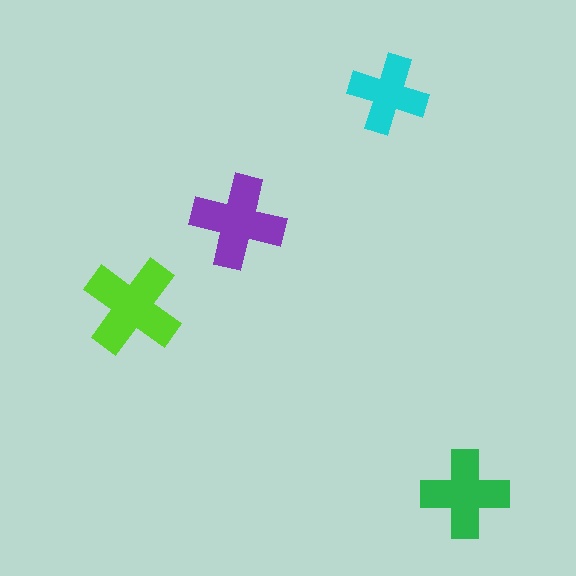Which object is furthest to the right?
The green cross is rightmost.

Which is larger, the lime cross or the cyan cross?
The lime one.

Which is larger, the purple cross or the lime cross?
The lime one.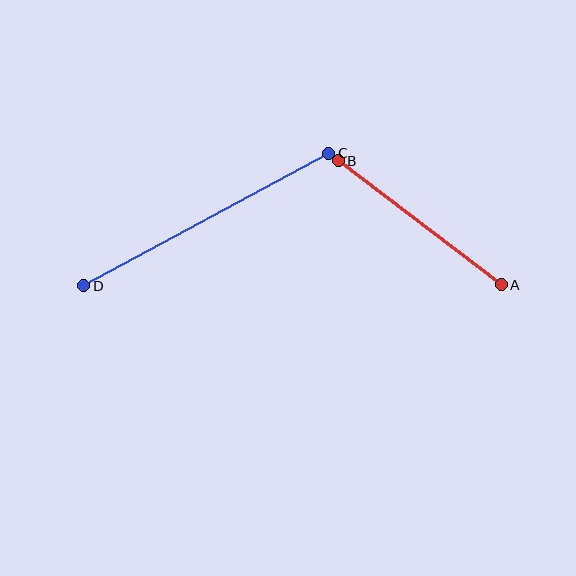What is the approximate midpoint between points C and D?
The midpoint is at approximately (206, 220) pixels.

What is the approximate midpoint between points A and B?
The midpoint is at approximately (420, 223) pixels.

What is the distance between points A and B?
The distance is approximately 205 pixels.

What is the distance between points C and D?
The distance is approximately 279 pixels.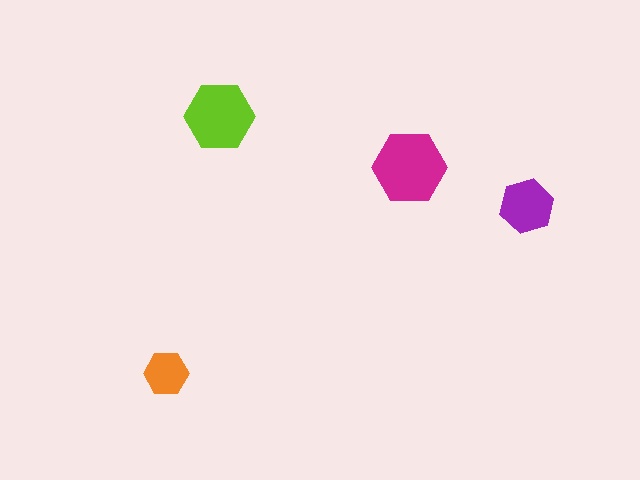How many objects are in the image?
There are 4 objects in the image.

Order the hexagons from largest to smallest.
the magenta one, the lime one, the purple one, the orange one.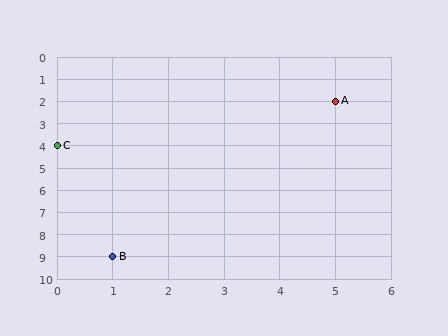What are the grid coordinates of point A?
Point A is at grid coordinates (5, 2).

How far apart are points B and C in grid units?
Points B and C are 1 column and 5 rows apart (about 5.1 grid units diagonally).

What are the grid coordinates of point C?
Point C is at grid coordinates (0, 4).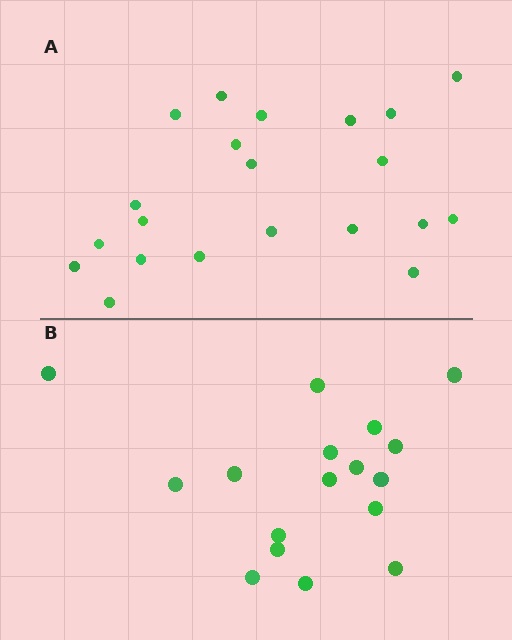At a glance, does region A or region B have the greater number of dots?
Region A (the top region) has more dots.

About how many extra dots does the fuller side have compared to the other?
Region A has about 4 more dots than region B.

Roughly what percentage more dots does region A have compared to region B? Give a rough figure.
About 25% more.